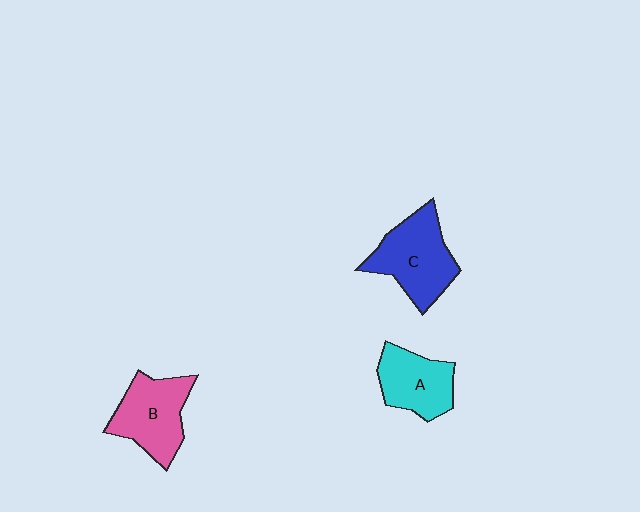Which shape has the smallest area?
Shape A (cyan).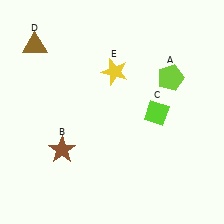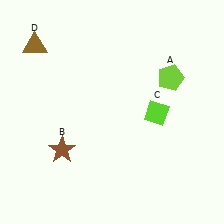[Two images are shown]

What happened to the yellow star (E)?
The yellow star (E) was removed in Image 2. It was in the top-right area of Image 1.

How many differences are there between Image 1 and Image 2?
There is 1 difference between the two images.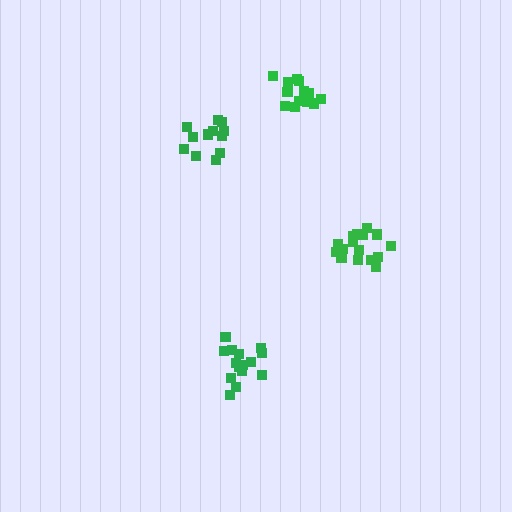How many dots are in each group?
Group 1: 16 dots, Group 2: 12 dots, Group 3: 17 dots, Group 4: 14 dots (59 total).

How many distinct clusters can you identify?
There are 4 distinct clusters.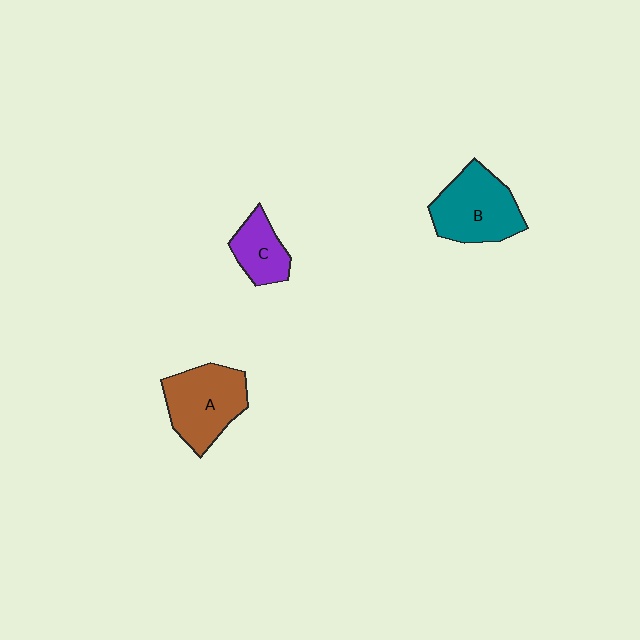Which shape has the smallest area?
Shape C (purple).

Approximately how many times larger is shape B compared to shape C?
Approximately 1.8 times.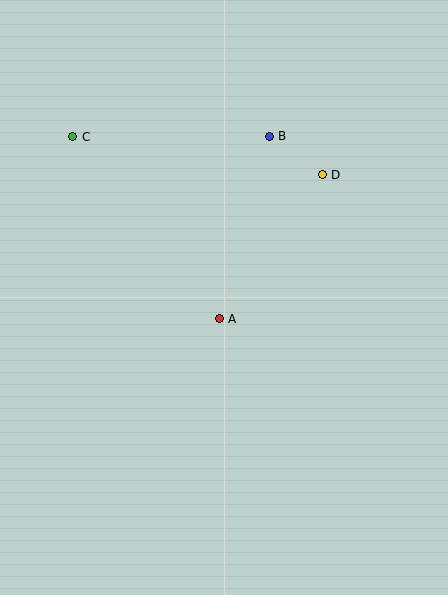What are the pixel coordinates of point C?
Point C is at (73, 137).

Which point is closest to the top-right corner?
Point D is closest to the top-right corner.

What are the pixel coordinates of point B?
Point B is at (269, 136).